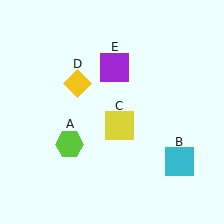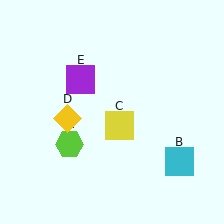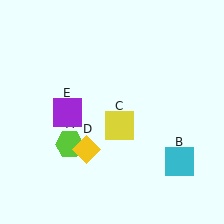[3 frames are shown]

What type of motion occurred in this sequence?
The yellow diamond (object D), purple square (object E) rotated counterclockwise around the center of the scene.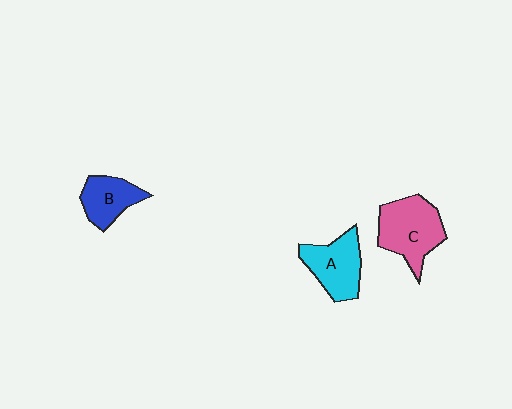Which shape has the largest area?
Shape C (pink).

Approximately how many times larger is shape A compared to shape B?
Approximately 1.3 times.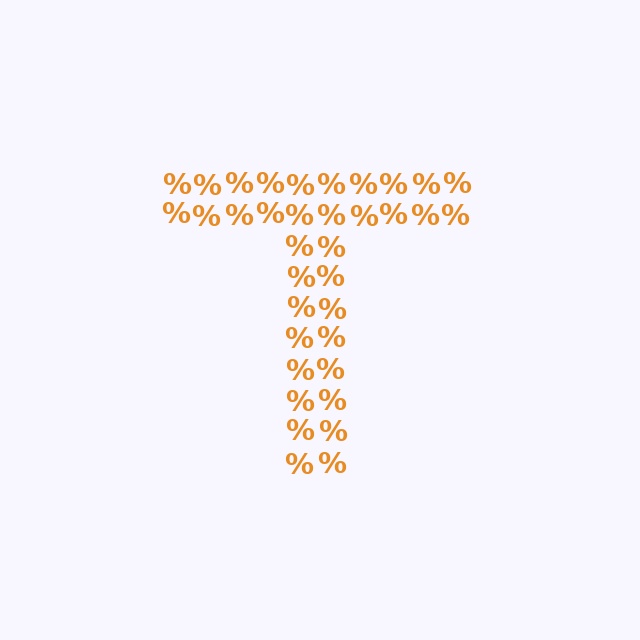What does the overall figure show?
The overall figure shows the letter T.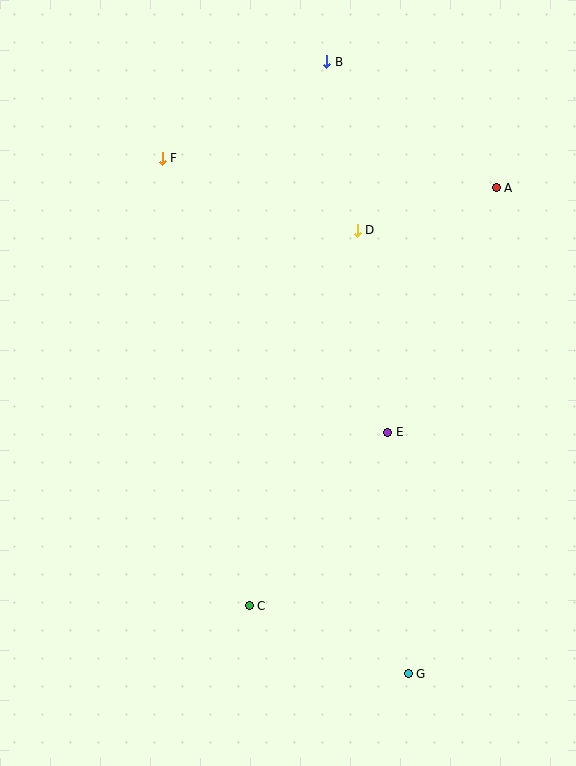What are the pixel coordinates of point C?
Point C is at (249, 606).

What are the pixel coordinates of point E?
Point E is at (388, 432).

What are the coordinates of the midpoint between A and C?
The midpoint between A and C is at (373, 397).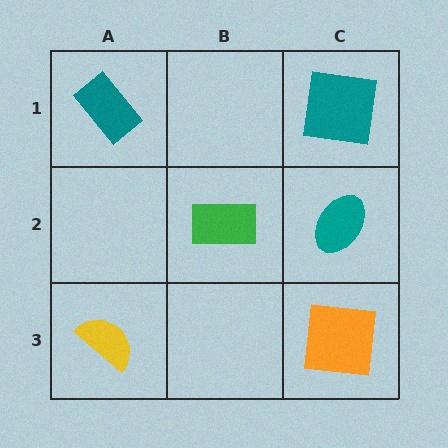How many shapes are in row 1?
2 shapes.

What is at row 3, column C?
An orange square.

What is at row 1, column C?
A teal square.